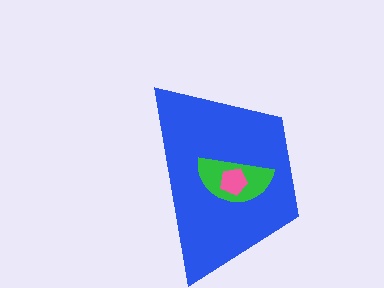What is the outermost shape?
The blue trapezoid.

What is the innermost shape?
The pink pentagon.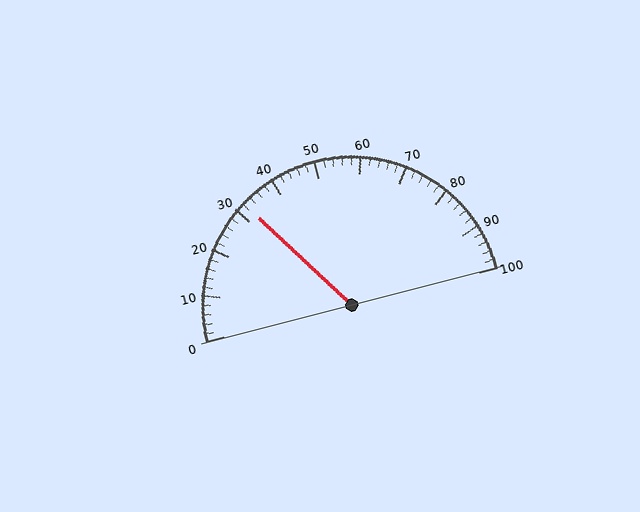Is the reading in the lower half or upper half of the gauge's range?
The reading is in the lower half of the range (0 to 100).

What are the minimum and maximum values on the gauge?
The gauge ranges from 0 to 100.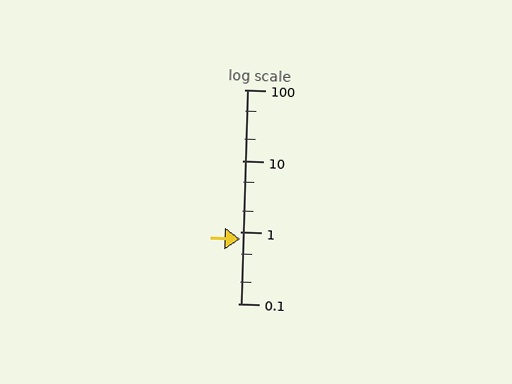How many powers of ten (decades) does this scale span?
The scale spans 3 decades, from 0.1 to 100.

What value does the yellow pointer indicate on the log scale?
The pointer indicates approximately 0.8.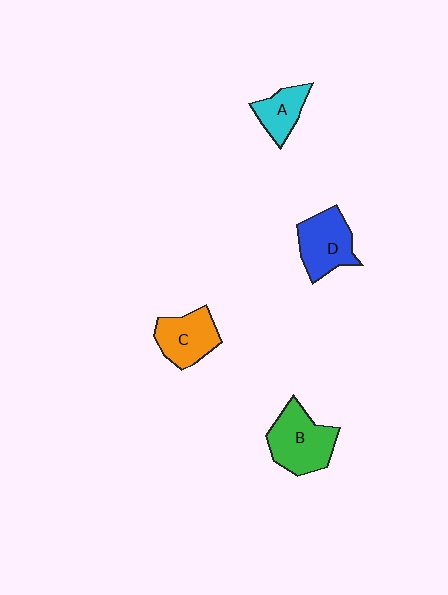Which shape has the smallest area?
Shape A (cyan).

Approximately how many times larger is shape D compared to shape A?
Approximately 1.5 times.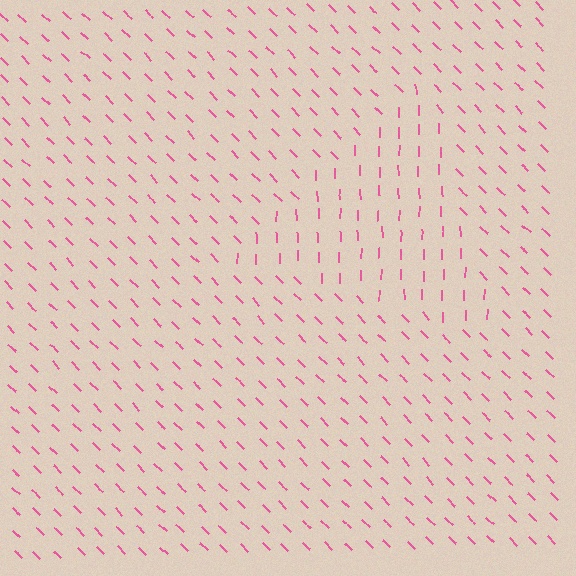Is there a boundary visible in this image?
Yes, there is a texture boundary formed by a change in line orientation.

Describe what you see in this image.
The image is filled with small pink line segments. A triangle region in the image has lines oriented differently from the surrounding lines, creating a visible texture boundary.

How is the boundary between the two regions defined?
The boundary is defined purely by a change in line orientation (approximately 45 degrees difference). All lines are the same color and thickness.